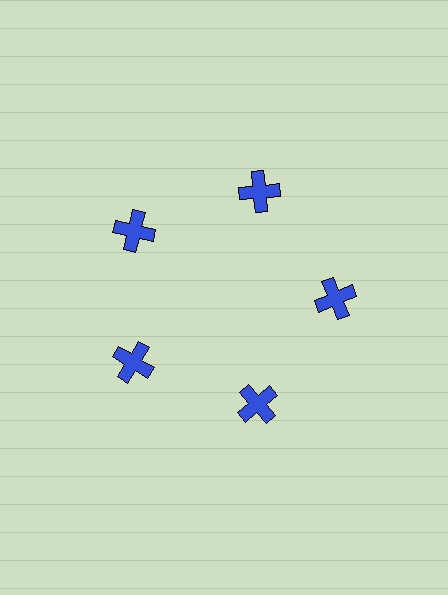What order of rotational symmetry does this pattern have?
This pattern has 5-fold rotational symmetry.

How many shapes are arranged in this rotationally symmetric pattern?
There are 5 shapes, arranged in 5 groups of 1.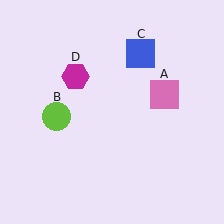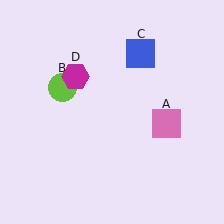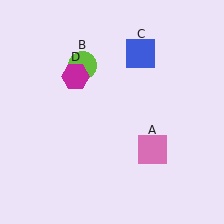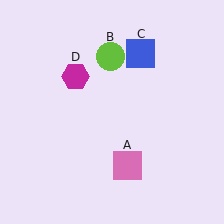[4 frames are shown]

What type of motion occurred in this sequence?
The pink square (object A), lime circle (object B) rotated clockwise around the center of the scene.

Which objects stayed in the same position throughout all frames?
Blue square (object C) and magenta hexagon (object D) remained stationary.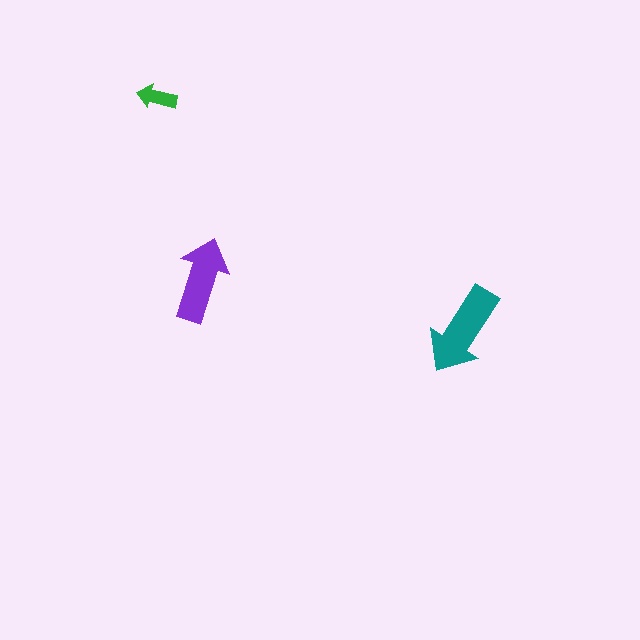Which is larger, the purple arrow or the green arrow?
The purple one.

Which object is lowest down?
The teal arrow is bottommost.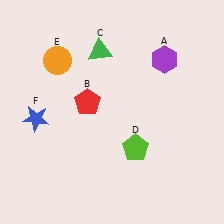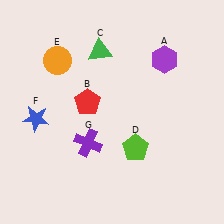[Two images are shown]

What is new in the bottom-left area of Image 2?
A purple cross (G) was added in the bottom-left area of Image 2.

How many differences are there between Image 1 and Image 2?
There is 1 difference between the two images.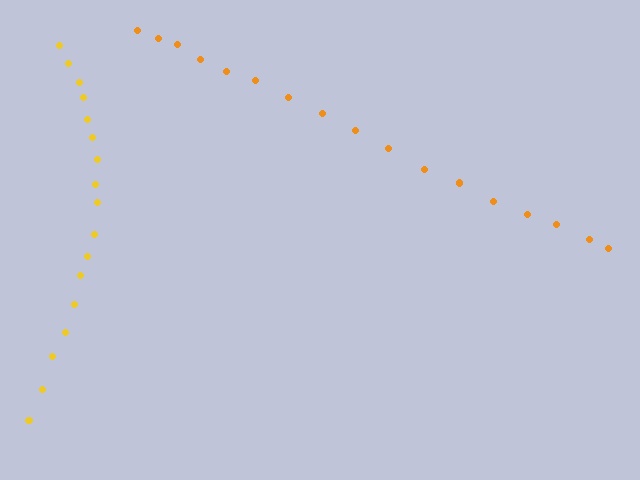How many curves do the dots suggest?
There are 2 distinct paths.